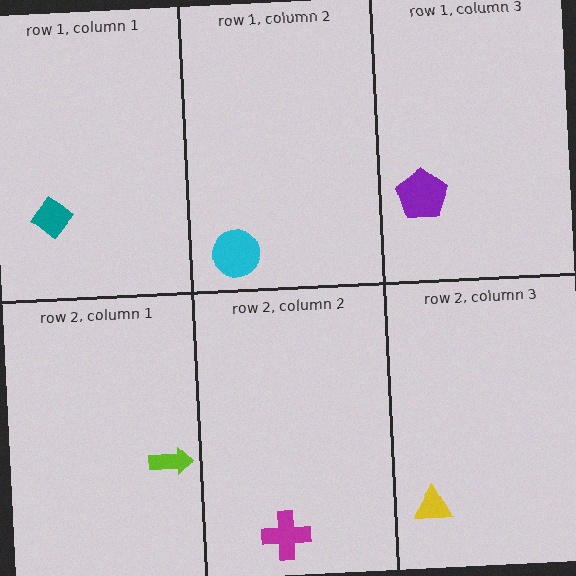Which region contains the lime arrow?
The row 2, column 1 region.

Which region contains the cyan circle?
The row 1, column 2 region.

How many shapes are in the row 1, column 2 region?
1.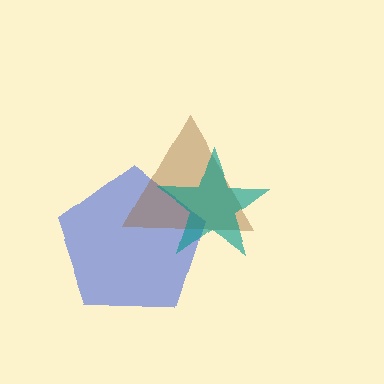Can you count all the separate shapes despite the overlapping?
Yes, there are 3 separate shapes.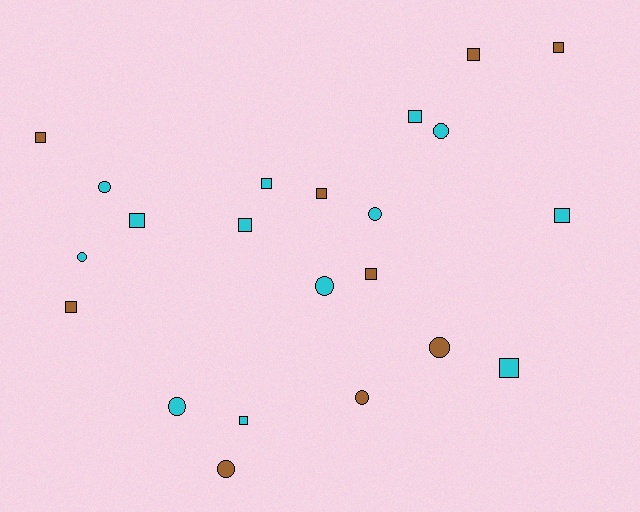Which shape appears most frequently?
Square, with 13 objects.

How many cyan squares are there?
There are 7 cyan squares.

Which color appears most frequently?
Cyan, with 13 objects.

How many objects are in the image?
There are 22 objects.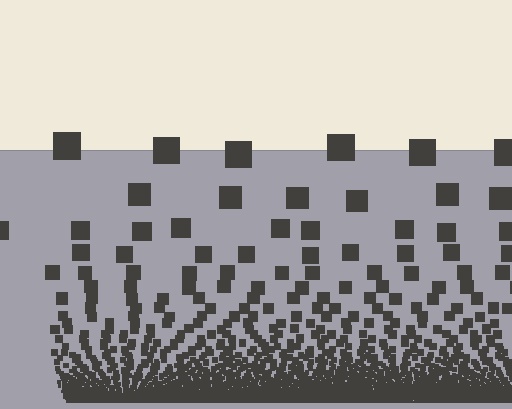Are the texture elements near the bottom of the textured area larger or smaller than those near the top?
Smaller. The gradient is inverted — elements near the bottom are smaller and denser.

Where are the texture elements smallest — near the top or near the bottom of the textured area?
Near the bottom.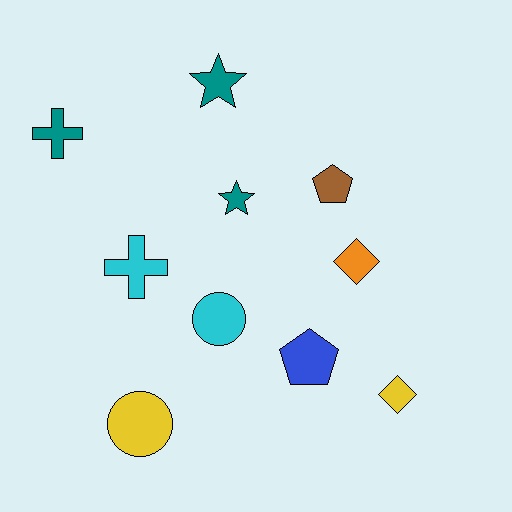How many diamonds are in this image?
There are 2 diamonds.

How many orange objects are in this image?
There is 1 orange object.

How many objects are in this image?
There are 10 objects.